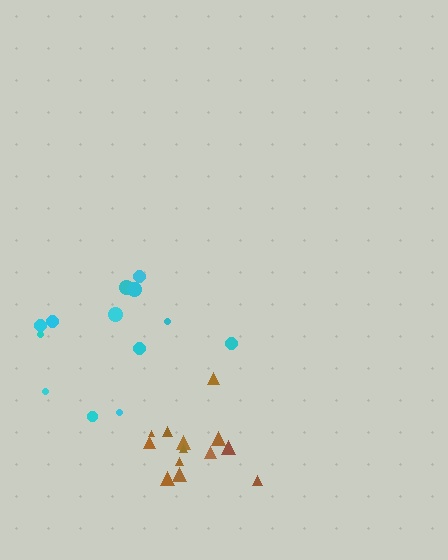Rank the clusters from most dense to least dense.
brown, cyan.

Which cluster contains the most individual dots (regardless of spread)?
Cyan (13).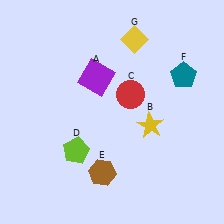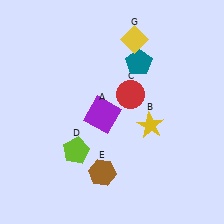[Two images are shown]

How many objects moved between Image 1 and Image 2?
2 objects moved between the two images.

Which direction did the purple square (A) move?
The purple square (A) moved down.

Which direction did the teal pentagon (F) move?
The teal pentagon (F) moved left.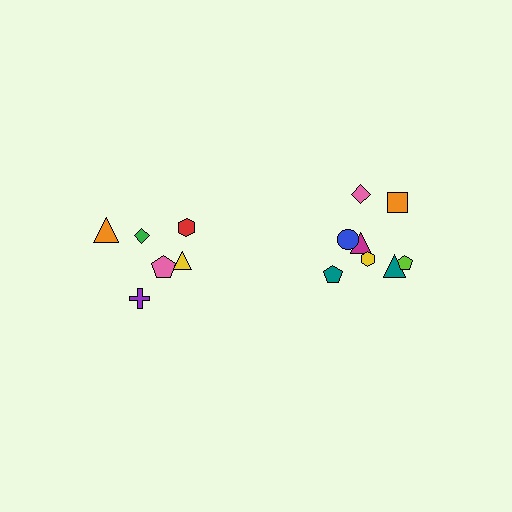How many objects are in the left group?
There are 6 objects.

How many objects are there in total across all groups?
There are 14 objects.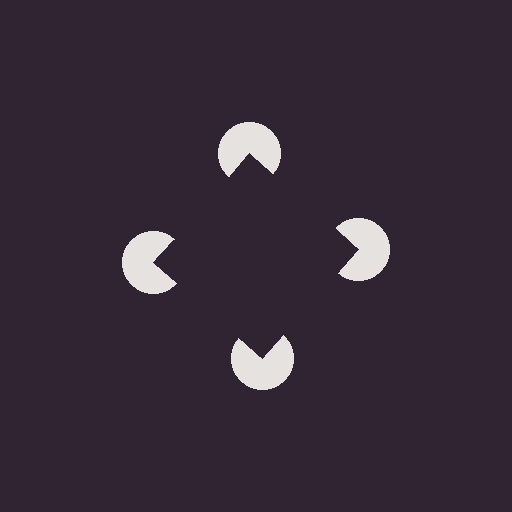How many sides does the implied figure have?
4 sides.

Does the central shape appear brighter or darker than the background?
It typically appears slightly darker than the background, even though no actual brightness change is drawn.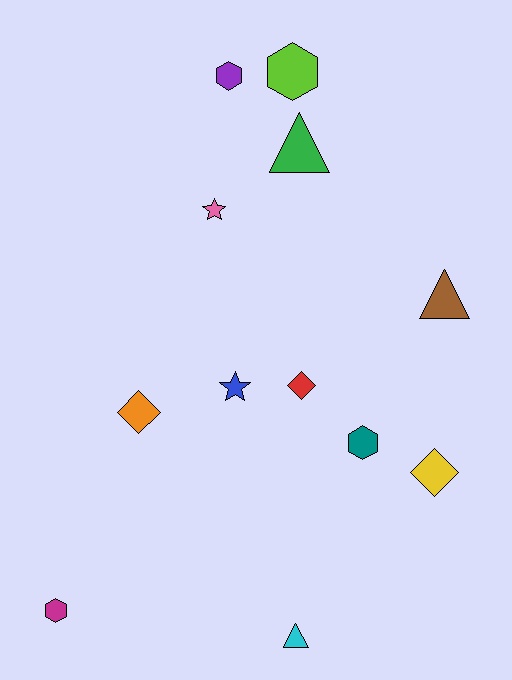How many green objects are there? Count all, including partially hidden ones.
There is 1 green object.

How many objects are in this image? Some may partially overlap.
There are 12 objects.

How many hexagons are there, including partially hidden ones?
There are 4 hexagons.